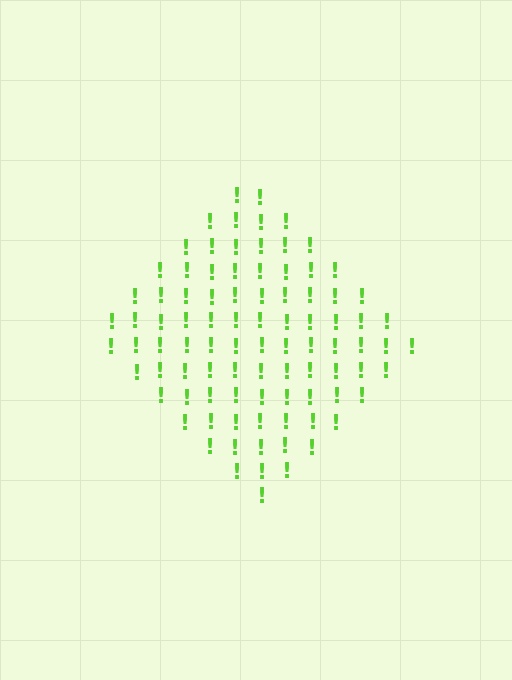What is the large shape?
The large shape is a diamond.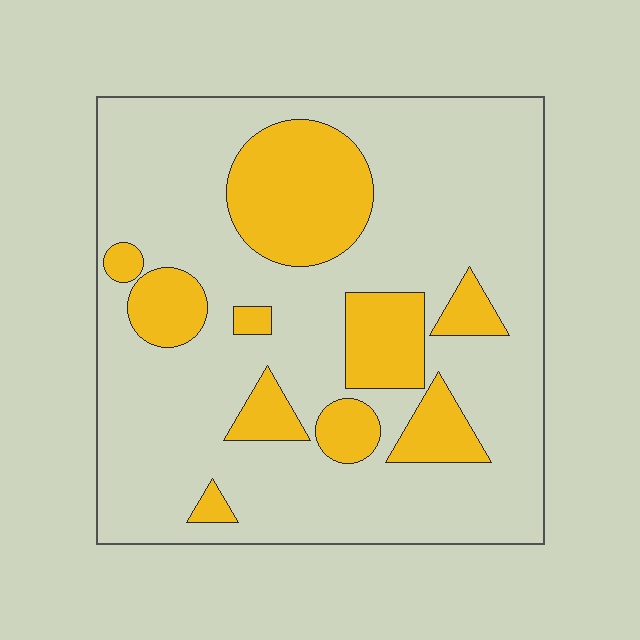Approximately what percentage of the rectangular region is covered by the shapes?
Approximately 25%.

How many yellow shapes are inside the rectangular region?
10.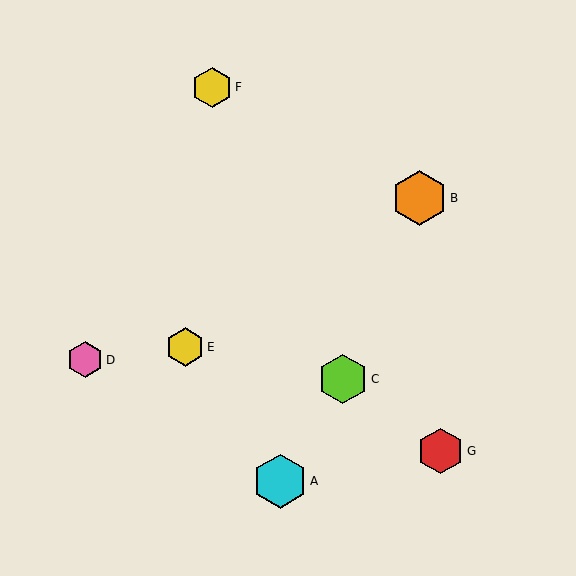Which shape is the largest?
The orange hexagon (labeled B) is the largest.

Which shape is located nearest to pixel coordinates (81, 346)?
The pink hexagon (labeled D) at (85, 360) is nearest to that location.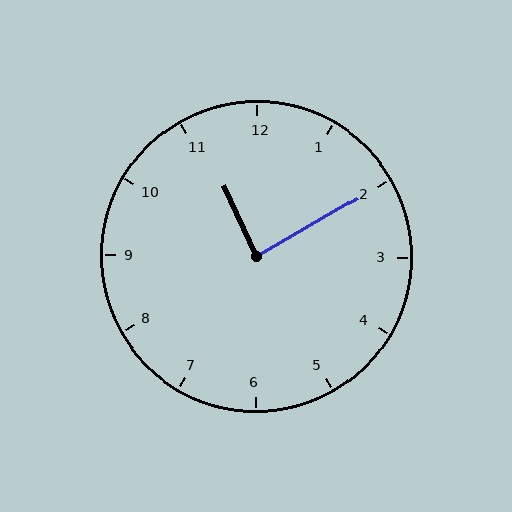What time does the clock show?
11:10.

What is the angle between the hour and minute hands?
Approximately 85 degrees.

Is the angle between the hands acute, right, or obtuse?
It is right.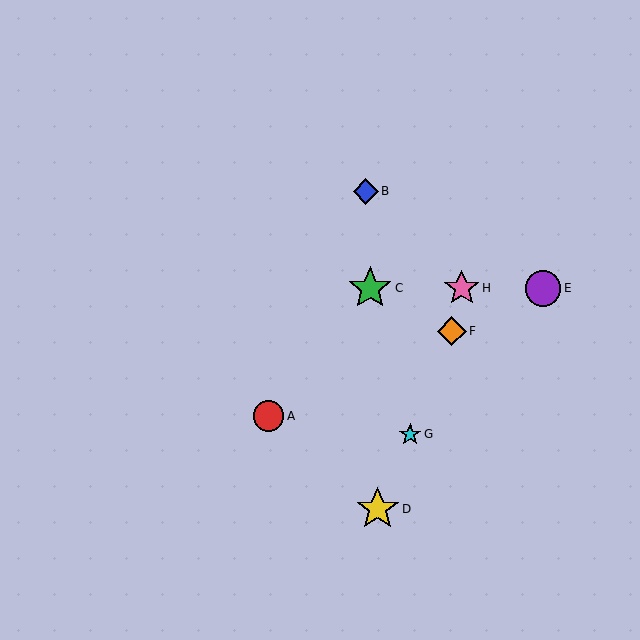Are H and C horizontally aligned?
Yes, both are at y≈288.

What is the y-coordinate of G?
Object G is at y≈434.